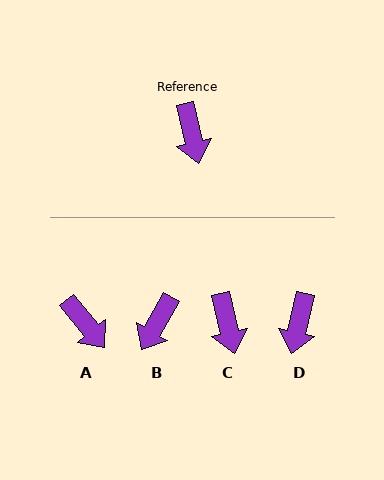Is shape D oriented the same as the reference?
No, it is off by about 26 degrees.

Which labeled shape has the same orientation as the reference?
C.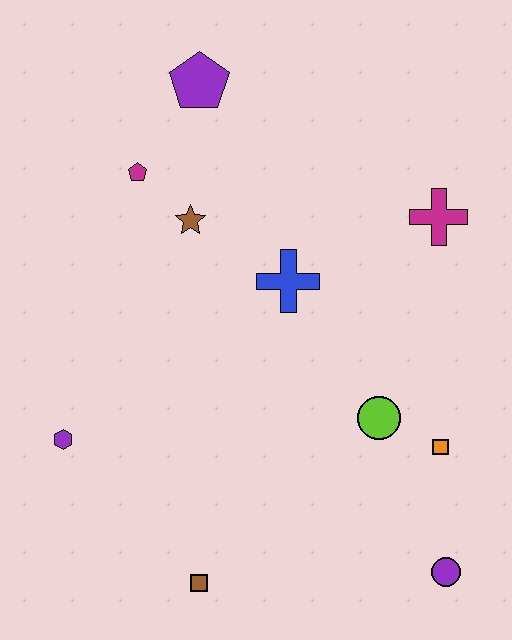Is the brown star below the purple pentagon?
Yes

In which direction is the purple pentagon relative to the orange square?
The purple pentagon is above the orange square.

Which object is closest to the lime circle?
The orange square is closest to the lime circle.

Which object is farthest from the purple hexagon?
The magenta cross is farthest from the purple hexagon.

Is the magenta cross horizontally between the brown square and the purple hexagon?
No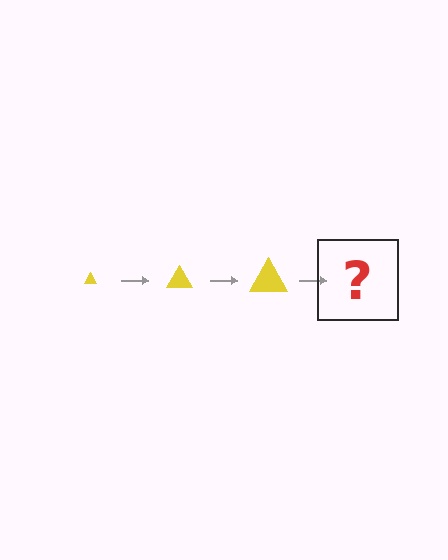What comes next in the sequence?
The next element should be a yellow triangle, larger than the previous one.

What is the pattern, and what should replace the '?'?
The pattern is that the triangle gets progressively larger each step. The '?' should be a yellow triangle, larger than the previous one.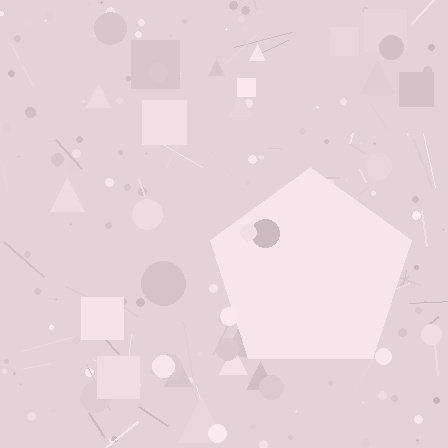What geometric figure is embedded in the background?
A pentagon is embedded in the background.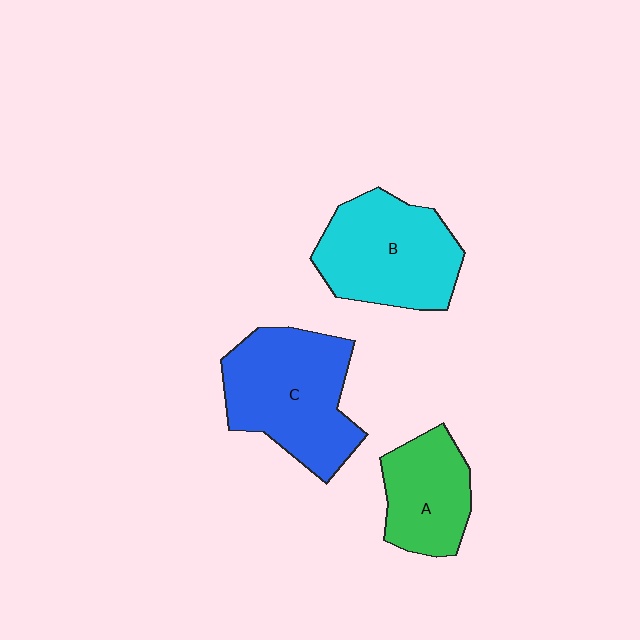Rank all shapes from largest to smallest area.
From largest to smallest: C (blue), B (cyan), A (green).